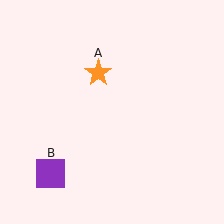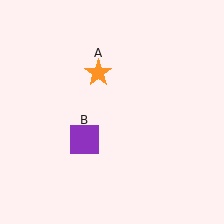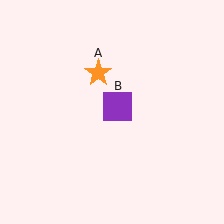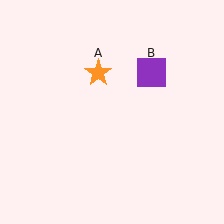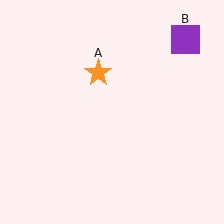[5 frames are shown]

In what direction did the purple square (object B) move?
The purple square (object B) moved up and to the right.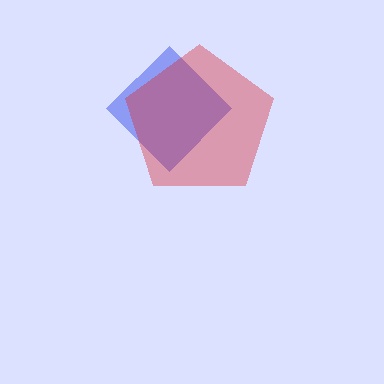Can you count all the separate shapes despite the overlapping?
Yes, there are 2 separate shapes.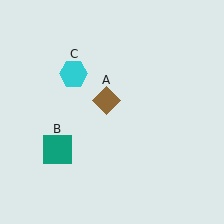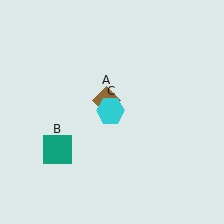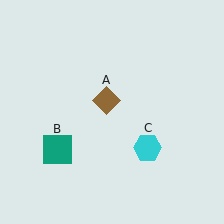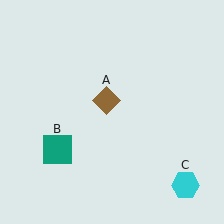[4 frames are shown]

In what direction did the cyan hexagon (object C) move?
The cyan hexagon (object C) moved down and to the right.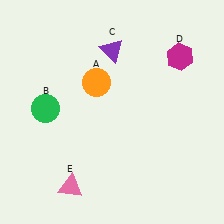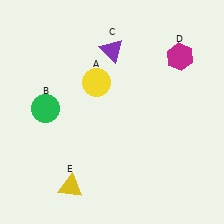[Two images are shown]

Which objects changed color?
A changed from orange to yellow. E changed from pink to yellow.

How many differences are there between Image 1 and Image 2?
There are 2 differences between the two images.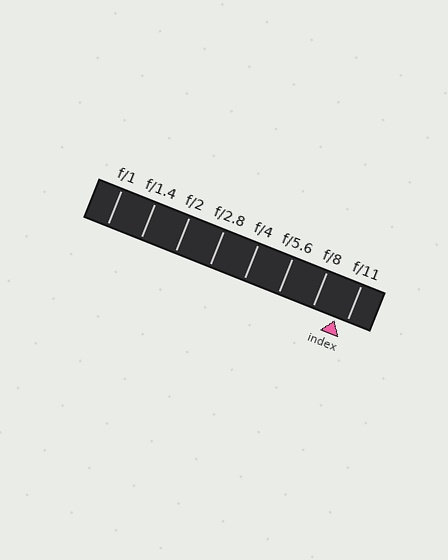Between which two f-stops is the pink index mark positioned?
The index mark is between f/8 and f/11.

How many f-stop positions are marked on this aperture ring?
There are 8 f-stop positions marked.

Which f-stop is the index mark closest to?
The index mark is closest to f/11.